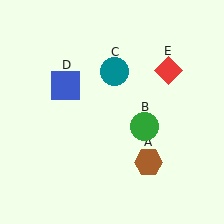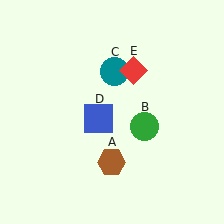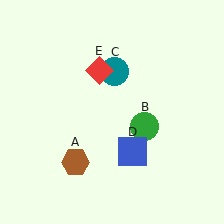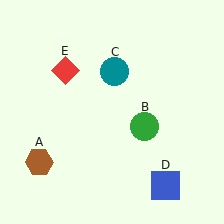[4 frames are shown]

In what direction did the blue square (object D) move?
The blue square (object D) moved down and to the right.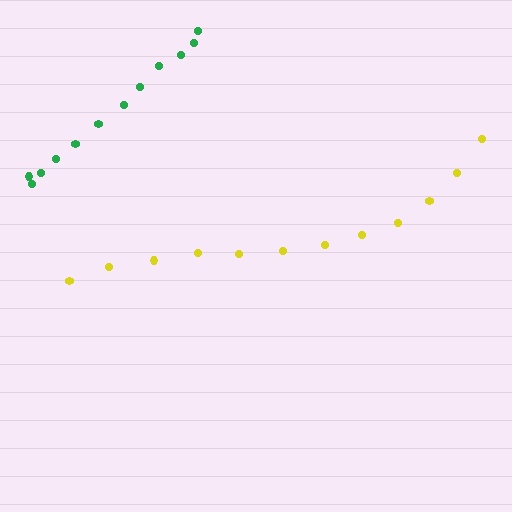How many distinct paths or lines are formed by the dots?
There are 2 distinct paths.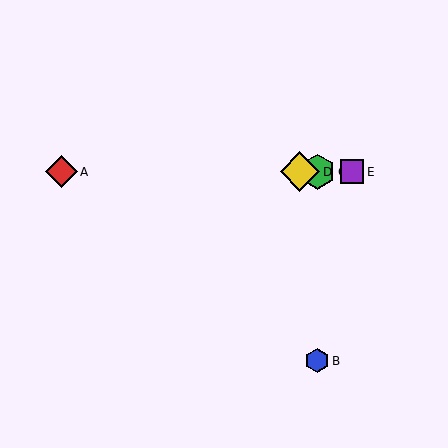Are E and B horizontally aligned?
No, E is at y≈172 and B is at y≈361.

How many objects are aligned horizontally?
4 objects (A, C, D, E) are aligned horizontally.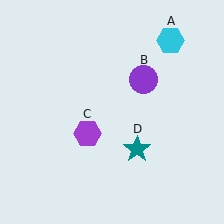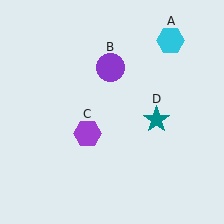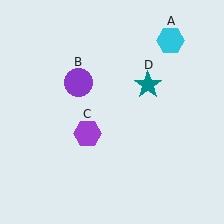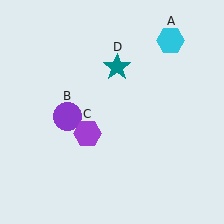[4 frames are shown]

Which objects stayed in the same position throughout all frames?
Cyan hexagon (object A) and purple hexagon (object C) remained stationary.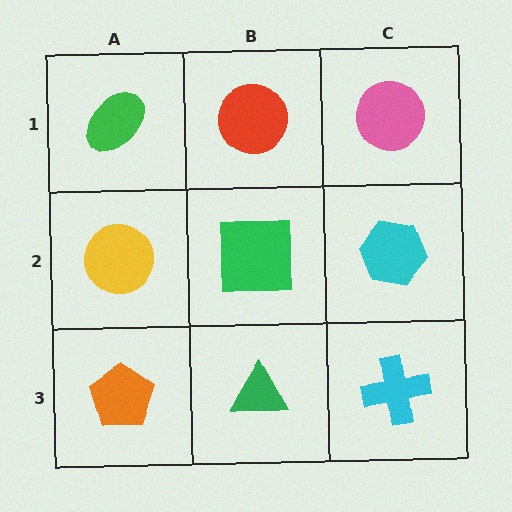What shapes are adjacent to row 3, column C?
A cyan hexagon (row 2, column C), a green triangle (row 3, column B).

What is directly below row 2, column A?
An orange pentagon.